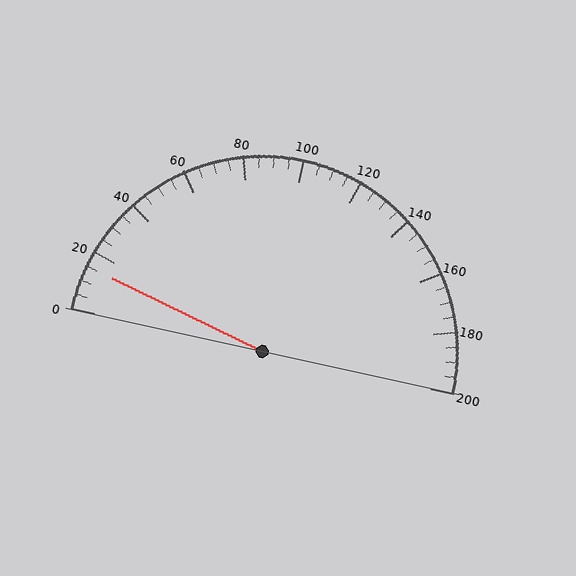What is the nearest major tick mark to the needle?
The nearest major tick mark is 20.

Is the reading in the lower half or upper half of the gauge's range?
The reading is in the lower half of the range (0 to 200).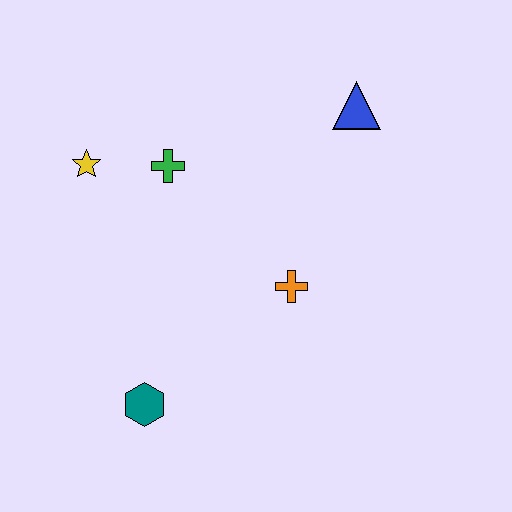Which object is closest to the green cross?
The yellow star is closest to the green cross.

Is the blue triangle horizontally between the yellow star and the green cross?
No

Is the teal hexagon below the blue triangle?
Yes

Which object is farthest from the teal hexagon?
The blue triangle is farthest from the teal hexagon.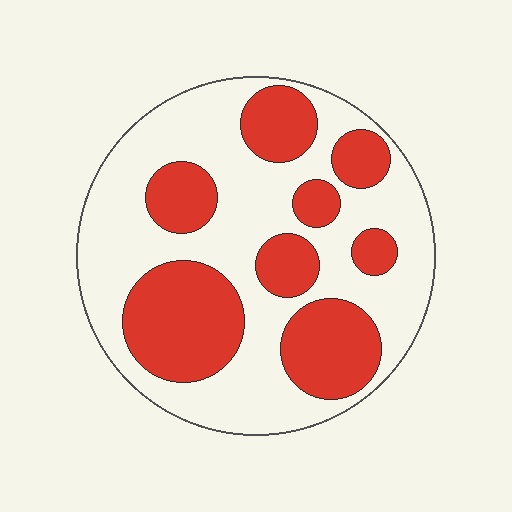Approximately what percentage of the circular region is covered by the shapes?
Approximately 40%.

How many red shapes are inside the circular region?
8.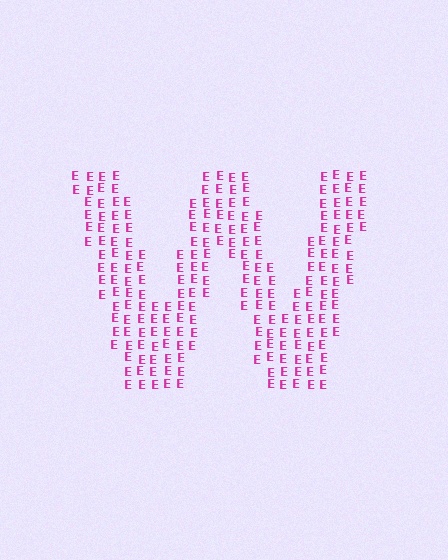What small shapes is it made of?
It is made of small letter E's.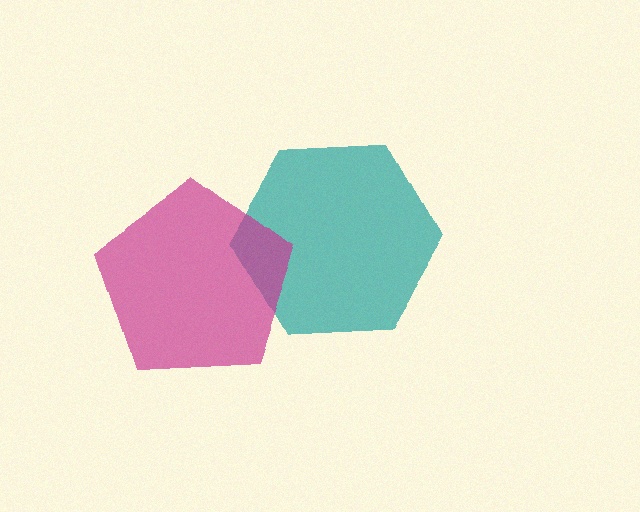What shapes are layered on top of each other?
The layered shapes are: a teal hexagon, a magenta pentagon.